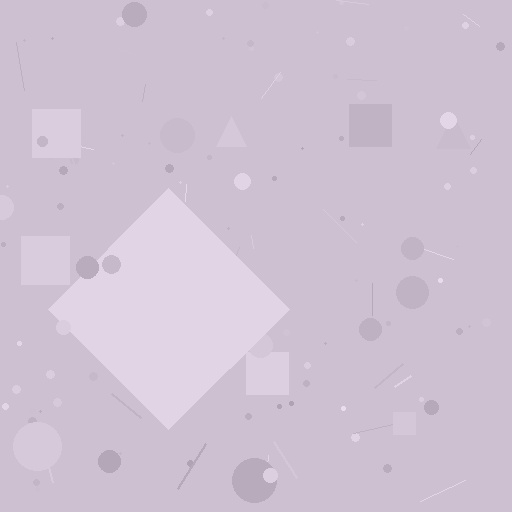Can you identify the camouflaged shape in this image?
The camouflaged shape is a diamond.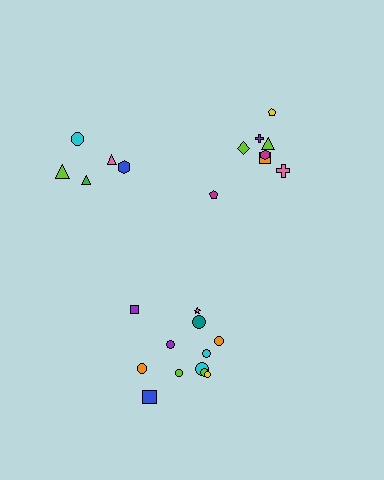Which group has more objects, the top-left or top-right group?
The top-right group.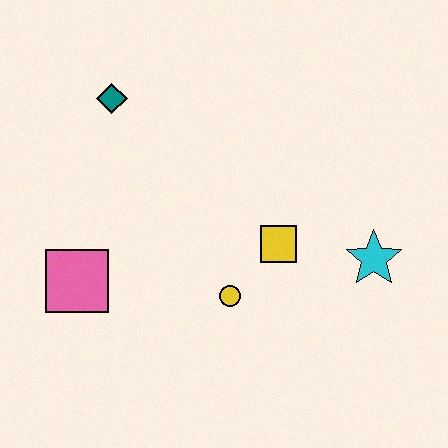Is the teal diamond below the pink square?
No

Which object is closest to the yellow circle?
The yellow square is closest to the yellow circle.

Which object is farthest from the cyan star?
The teal diamond is farthest from the cyan star.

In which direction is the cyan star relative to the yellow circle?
The cyan star is to the right of the yellow circle.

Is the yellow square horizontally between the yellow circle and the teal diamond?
No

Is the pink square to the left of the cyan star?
Yes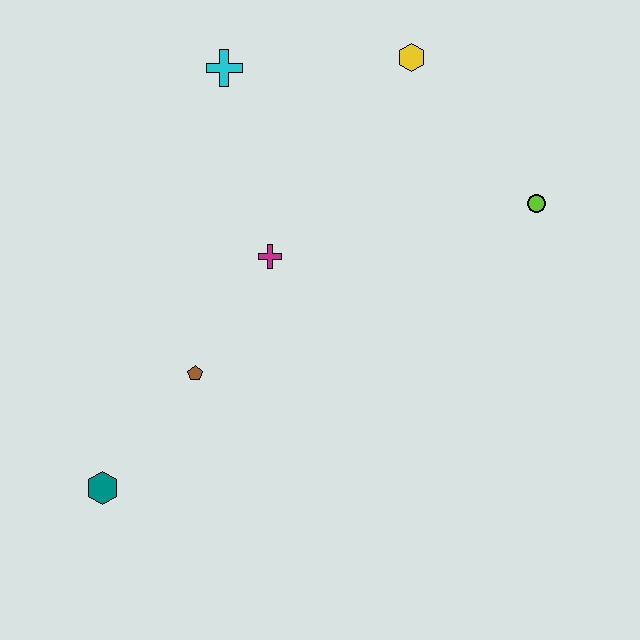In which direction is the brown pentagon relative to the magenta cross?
The brown pentagon is below the magenta cross.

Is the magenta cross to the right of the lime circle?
No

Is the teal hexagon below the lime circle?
Yes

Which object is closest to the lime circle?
The yellow hexagon is closest to the lime circle.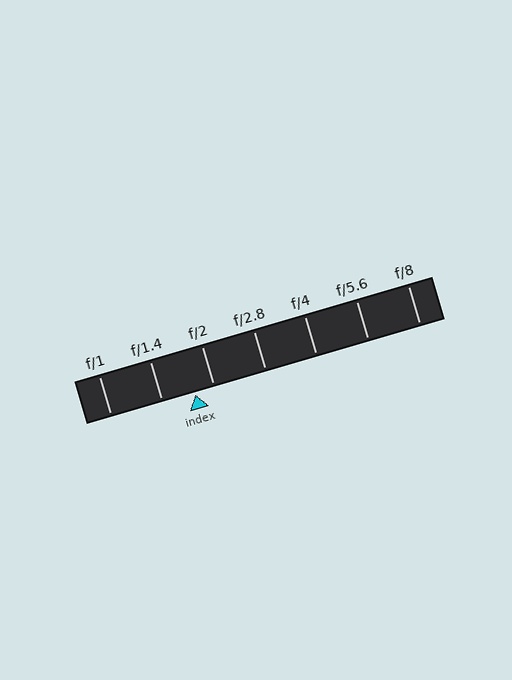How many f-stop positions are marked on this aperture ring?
There are 7 f-stop positions marked.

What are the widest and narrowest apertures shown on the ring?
The widest aperture shown is f/1 and the narrowest is f/8.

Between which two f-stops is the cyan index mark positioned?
The index mark is between f/1.4 and f/2.